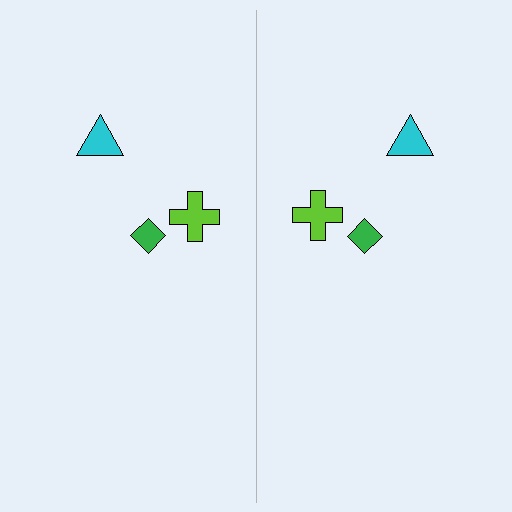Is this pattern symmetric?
Yes, this pattern has bilateral (reflection) symmetry.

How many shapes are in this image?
There are 6 shapes in this image.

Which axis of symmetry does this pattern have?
The pattern has a vertical axis of symmetry running through the center of the image.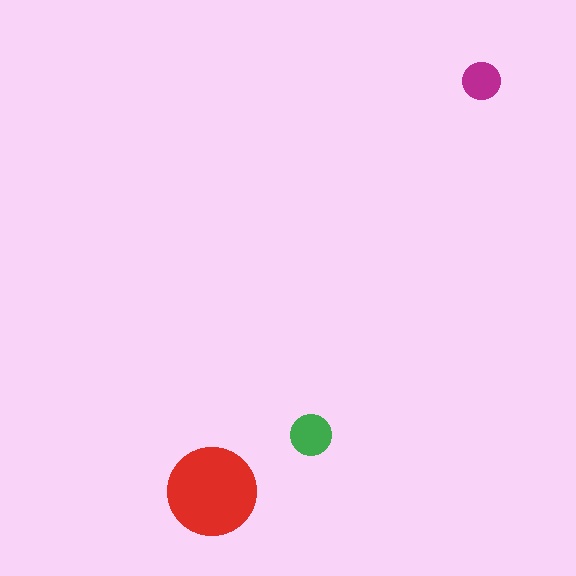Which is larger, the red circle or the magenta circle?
The red one.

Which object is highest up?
The magenta circle is topmost.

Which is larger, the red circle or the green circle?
The red one.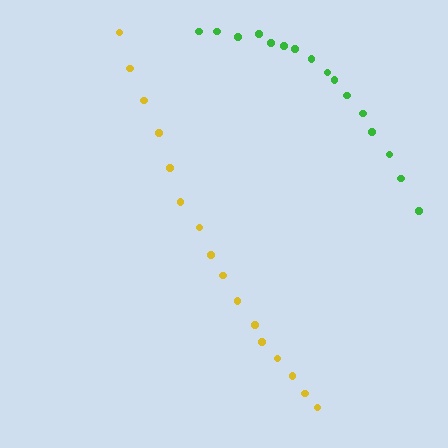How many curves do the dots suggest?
There are 2 distinct paths.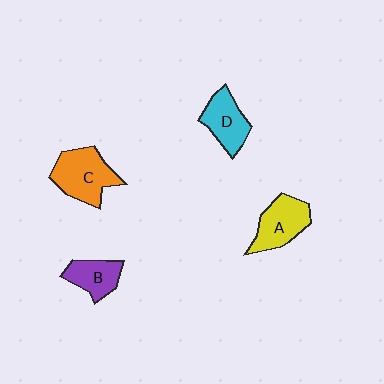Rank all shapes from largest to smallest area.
From largest to smallest: C (orange), A (yellow), D (cyan), B (purple).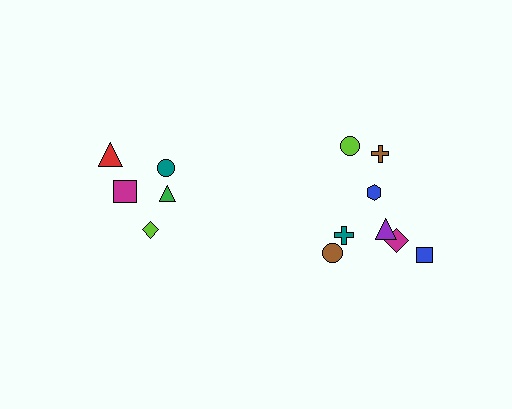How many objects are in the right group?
There are 8 objects.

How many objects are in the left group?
There are 5 objects.